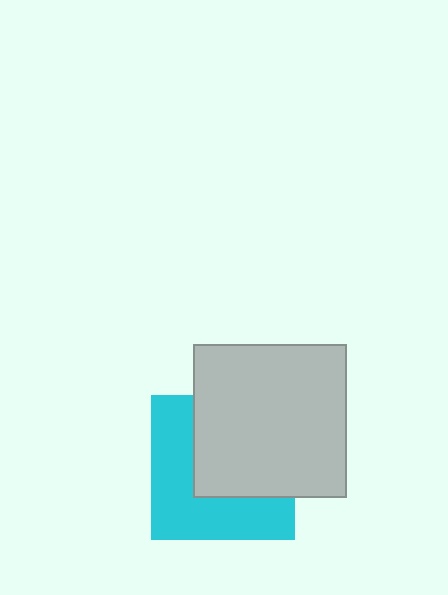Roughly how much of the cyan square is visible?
About half of it is visible (roughly 50%).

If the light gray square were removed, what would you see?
You would see the complete cyan square.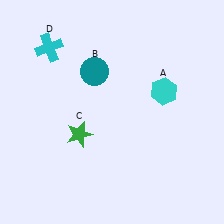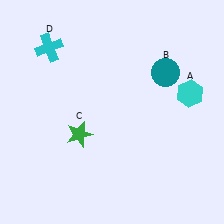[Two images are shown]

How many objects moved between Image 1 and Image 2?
2 objects moved between the two images.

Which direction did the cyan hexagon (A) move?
The cyan hexagon (A) moved right.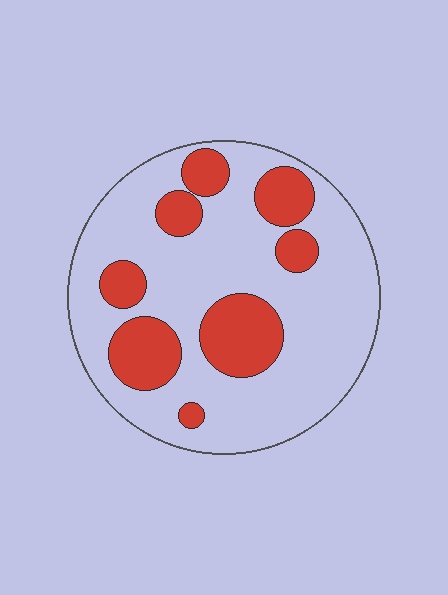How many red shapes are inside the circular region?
8.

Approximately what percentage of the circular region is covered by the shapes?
Approximately 25%.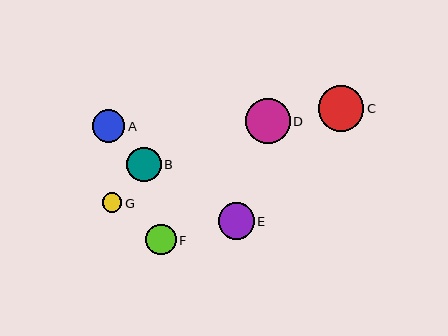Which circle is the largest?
Circle C is the largest with a size of approximately 45 pixels.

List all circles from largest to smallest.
From largest to smallest: C, D, E, B, A, F, G.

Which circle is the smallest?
Circle G is the smallest with a size of approximately 20 pixels.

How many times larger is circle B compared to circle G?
Circle B is approximately 1.7 times the size of circle G.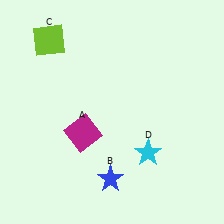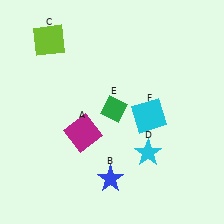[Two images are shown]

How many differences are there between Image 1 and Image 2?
There are 2 differences between the two images.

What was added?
A green diamond (E), a cyan square (F) were added in Image 2.